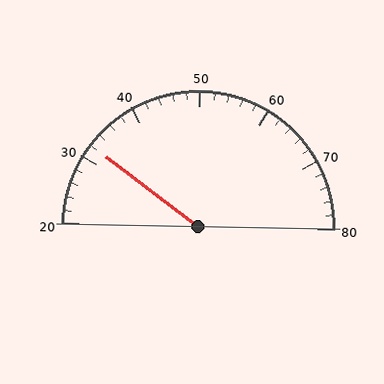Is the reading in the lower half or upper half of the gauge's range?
The reading is in the lower half of the range (20 to 80).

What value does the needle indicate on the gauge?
The needle indicates approximately 32.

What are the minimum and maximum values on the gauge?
The gauge ranges from 20 to 80.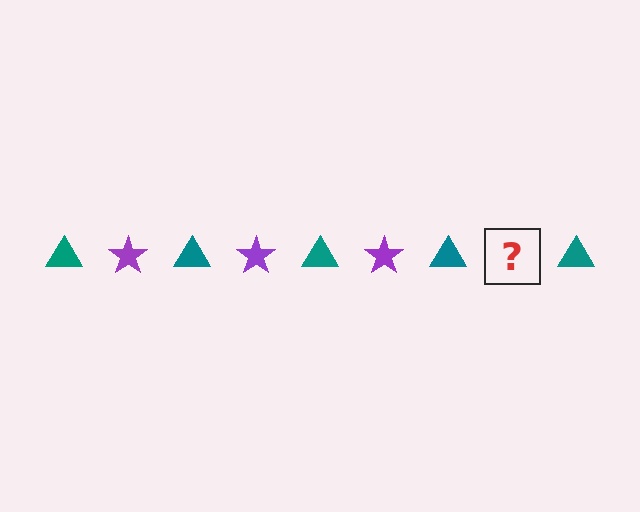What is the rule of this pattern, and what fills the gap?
The rule is that the pattern alternates between teal triangle and purple star. The gap should be filled with a purple star.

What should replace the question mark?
The question mark should be replaced with a purple star.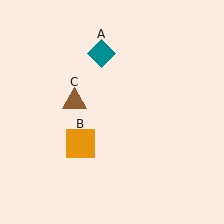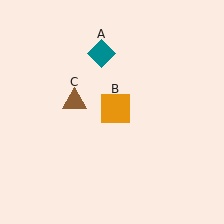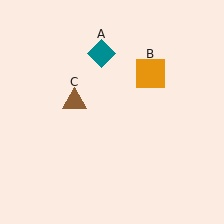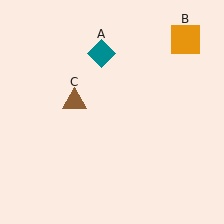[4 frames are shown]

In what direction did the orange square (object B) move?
The orange square (object B) moved up and to the right.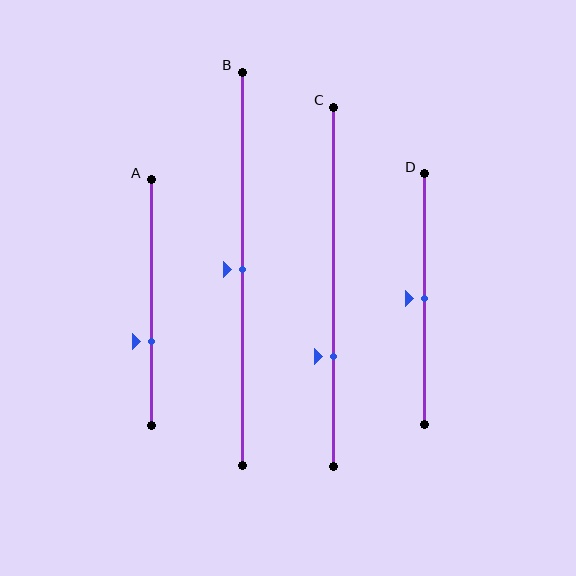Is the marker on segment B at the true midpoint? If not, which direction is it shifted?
Yes, the marker on segment B is at the true midpoint.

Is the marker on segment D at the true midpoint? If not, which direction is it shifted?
Yes, the marker on segment D is at the true midpoint.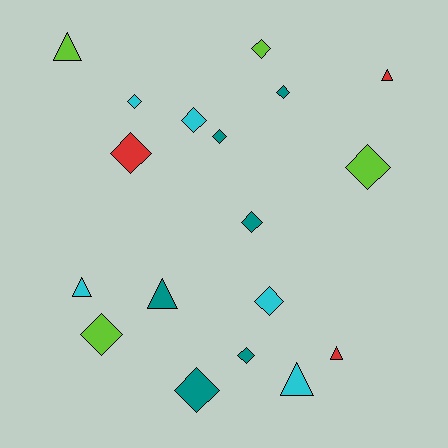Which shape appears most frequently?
Diamond, with 12 objects.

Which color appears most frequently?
Teal, with 6 objects.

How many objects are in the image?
There are 18 objects.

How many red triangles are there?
There are 2 red triangles.